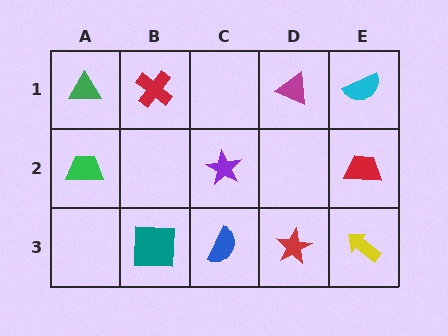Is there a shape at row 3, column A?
No, that cell is empty.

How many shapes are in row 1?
4 shapes.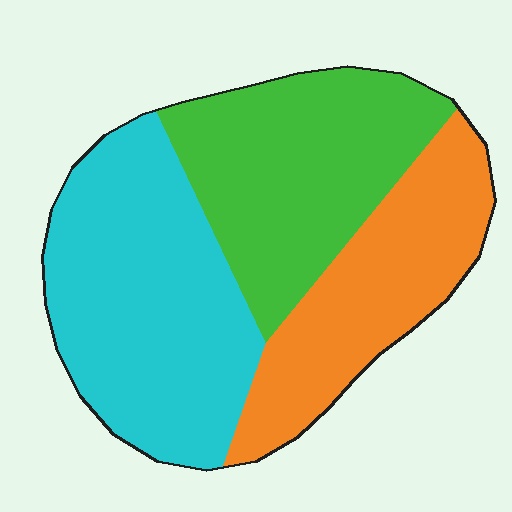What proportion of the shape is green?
Green covers 33% of the shape.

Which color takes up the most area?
Cyan, at roughly 40%.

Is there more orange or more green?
Green.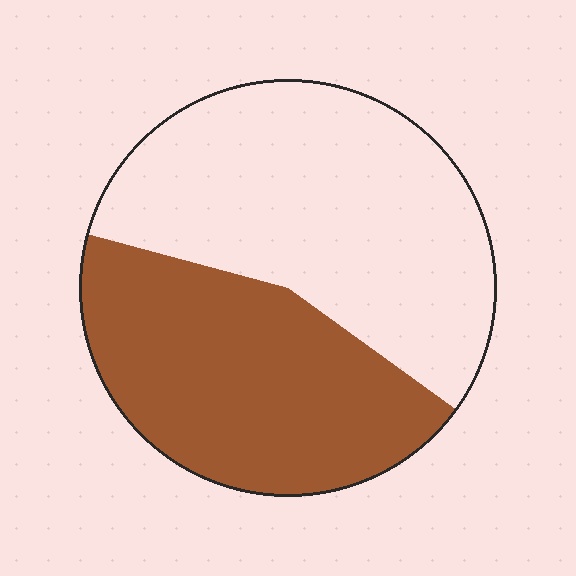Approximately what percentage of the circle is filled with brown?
Approximately 45%.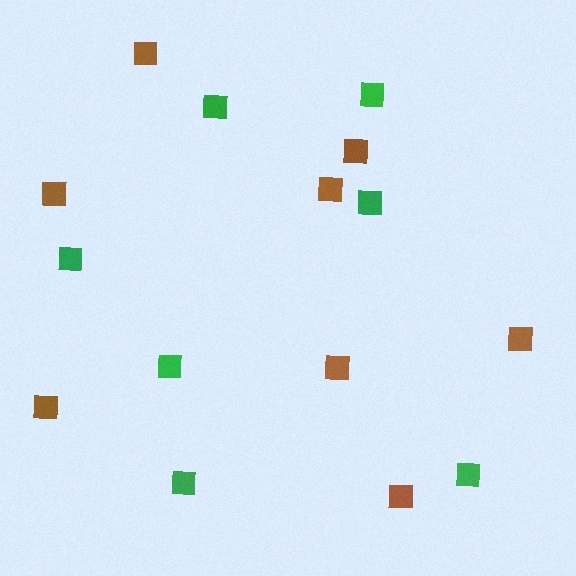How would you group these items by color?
There are 2 groups: one group of green squares (7) and one group of brown squares (8).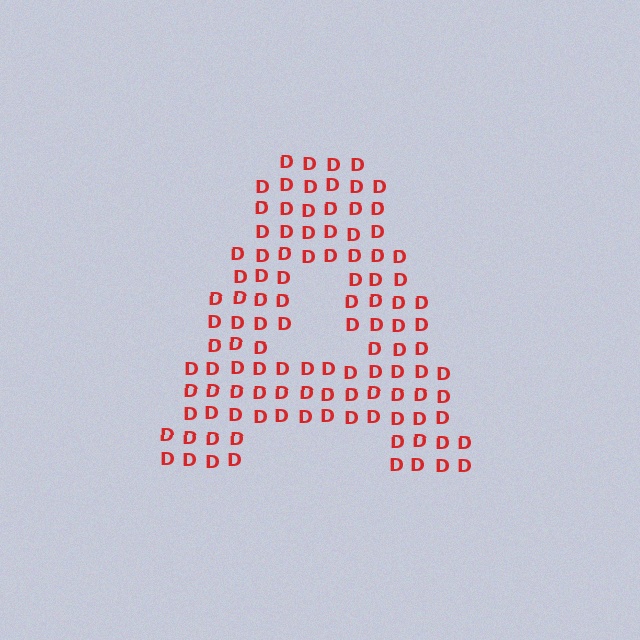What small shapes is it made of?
It is made of small letter D's.